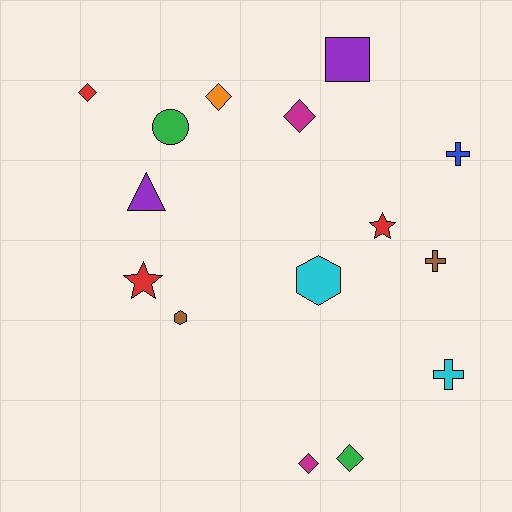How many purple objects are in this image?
There are 2 purple objects.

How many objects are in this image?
There are 15 objects.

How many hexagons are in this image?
There are 2 hexagons.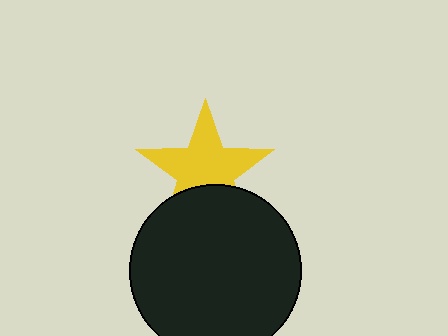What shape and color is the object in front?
The object in front is a black circle.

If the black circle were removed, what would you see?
You would see the complete yellow star.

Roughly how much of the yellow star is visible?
Most of it is visible (roughly 69%).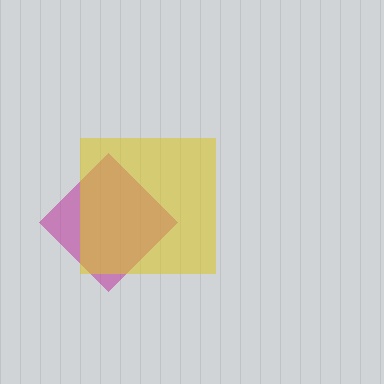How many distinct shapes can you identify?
There are 2 distinct shapes: a magenta diamond, a yellow square.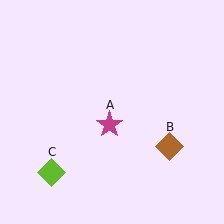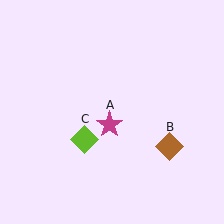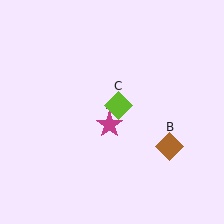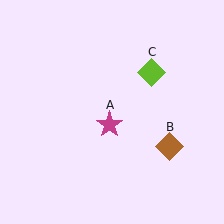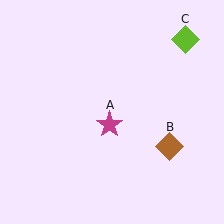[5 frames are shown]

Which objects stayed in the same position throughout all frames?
Magenta star (object A) and brown diamond (object B) remained stationary.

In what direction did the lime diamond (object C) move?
The lime diamond (object C) moved up and to the right.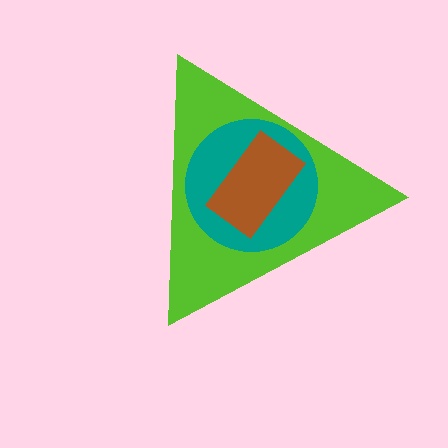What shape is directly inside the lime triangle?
The teal circle.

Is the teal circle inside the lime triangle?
Yes.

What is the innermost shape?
The brown rectangle.